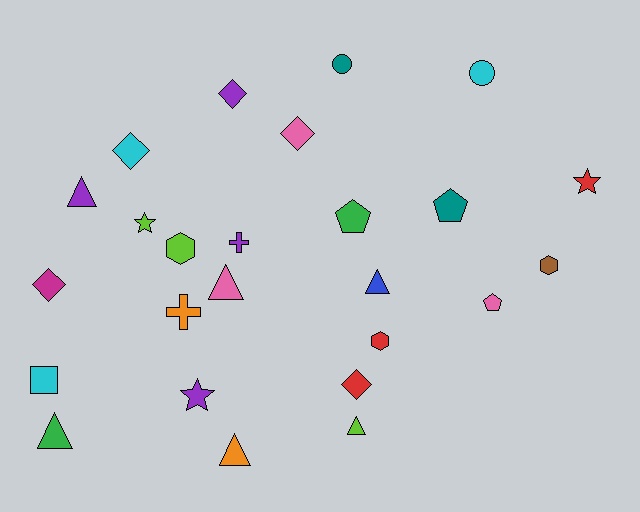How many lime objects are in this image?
There are 3 lime objects.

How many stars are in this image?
There are 3 stars.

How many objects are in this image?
There are 25 objects.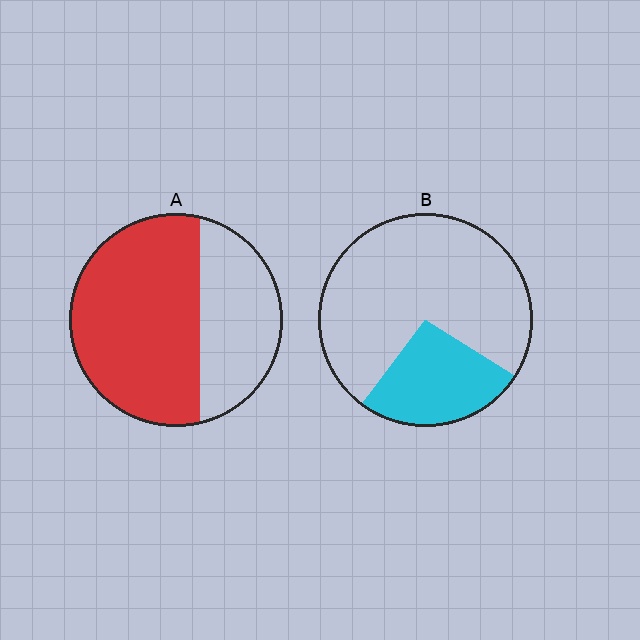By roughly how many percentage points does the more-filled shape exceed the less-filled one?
By roughly 40 percentage points (A over B).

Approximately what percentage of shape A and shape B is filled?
A is approximately 65% and B is approximately 25%.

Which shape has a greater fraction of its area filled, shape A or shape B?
Shape A.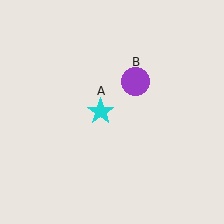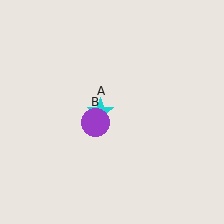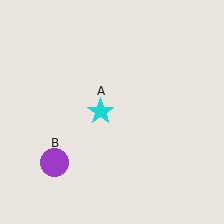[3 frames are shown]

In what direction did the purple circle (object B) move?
The purple circle (object B) moved down and to the left.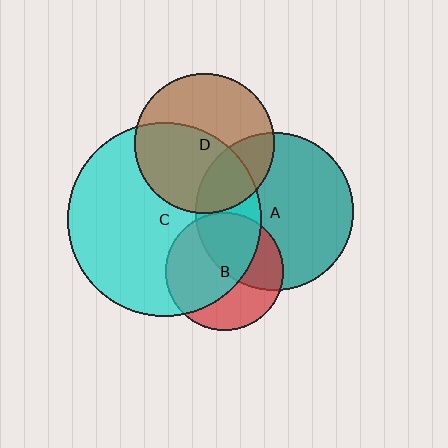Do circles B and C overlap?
Yes.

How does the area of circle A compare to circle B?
Approximately 1.8 times.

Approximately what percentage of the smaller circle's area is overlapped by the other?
Approximately 60%.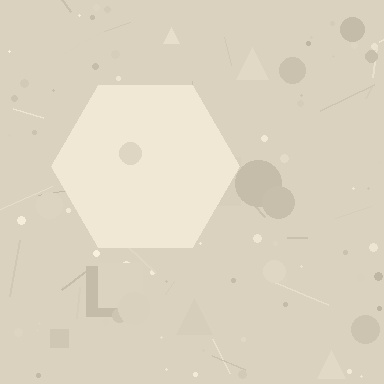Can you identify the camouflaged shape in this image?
The camouflaged shape is a hexagon.